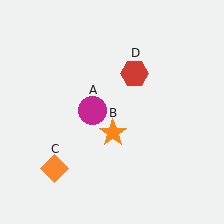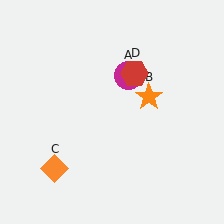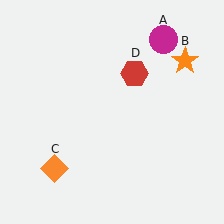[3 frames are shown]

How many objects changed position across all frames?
2 objects changed position: magenta circle (object A), orange star (object B).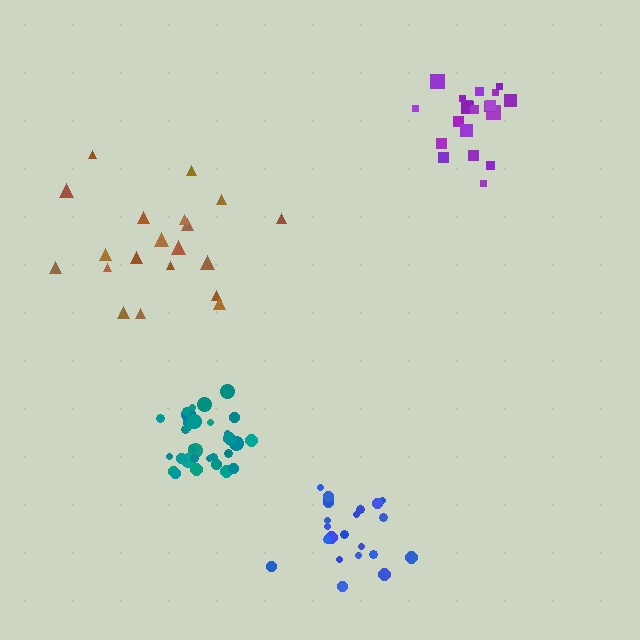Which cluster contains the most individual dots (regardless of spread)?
Teal (31).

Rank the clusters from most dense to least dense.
teal, purple, blue, brown.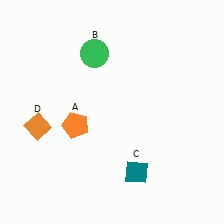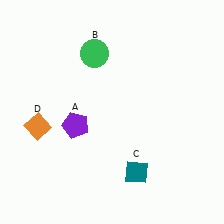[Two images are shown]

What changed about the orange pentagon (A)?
In Image 1, A is orange. In Image 2, it changed to purple.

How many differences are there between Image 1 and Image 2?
There is 1 difference between the two images.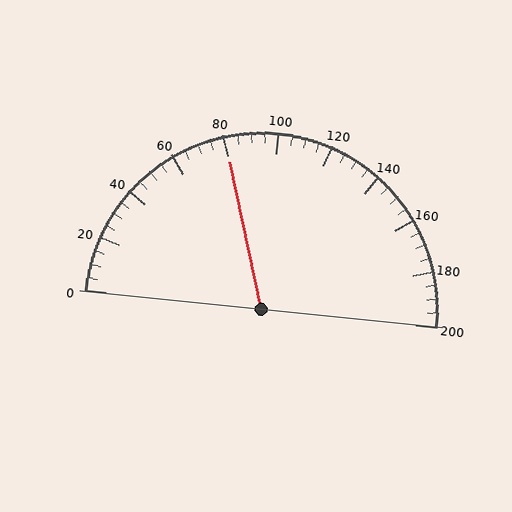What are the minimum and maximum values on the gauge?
The gauge ranges from 0 to 200.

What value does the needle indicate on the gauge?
The needle indicates approximately 80.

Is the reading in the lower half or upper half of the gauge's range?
The reading is in the lower half of the range (0 to 200).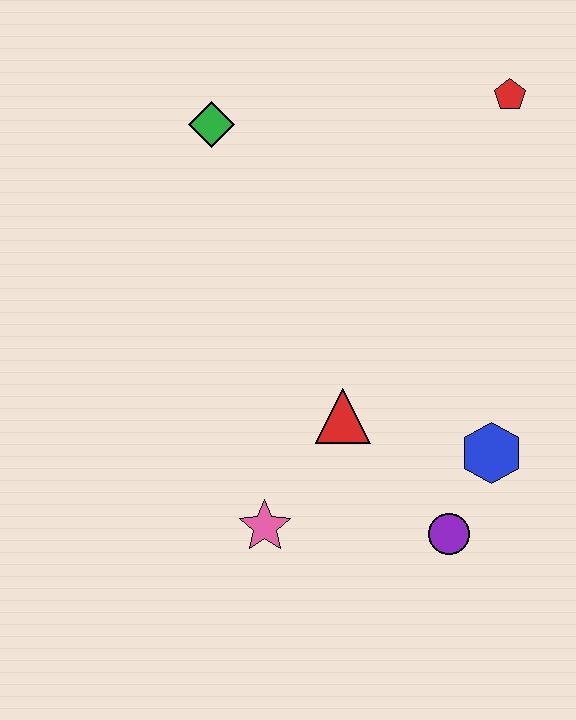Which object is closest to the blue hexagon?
The purple circle is closest to the blue hexagon.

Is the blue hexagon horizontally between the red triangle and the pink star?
No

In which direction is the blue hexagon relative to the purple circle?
The blue hexagon is above the purple circle.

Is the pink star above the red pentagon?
No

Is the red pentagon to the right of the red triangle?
Yes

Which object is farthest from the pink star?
The red pentagon is farthest from the pink star.